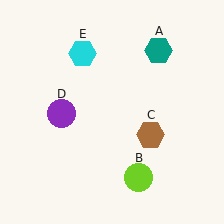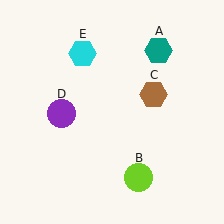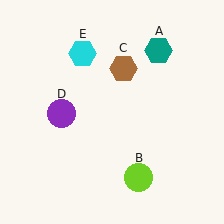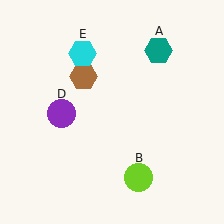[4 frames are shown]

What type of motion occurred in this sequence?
The brown hexagon (object C) rotated counterclockwise around the center of the scene.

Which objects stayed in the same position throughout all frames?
Teal hexagon (object A) and lime circle (object B) and purple circle (object D) and cyan hexagon (object E) remained stationary.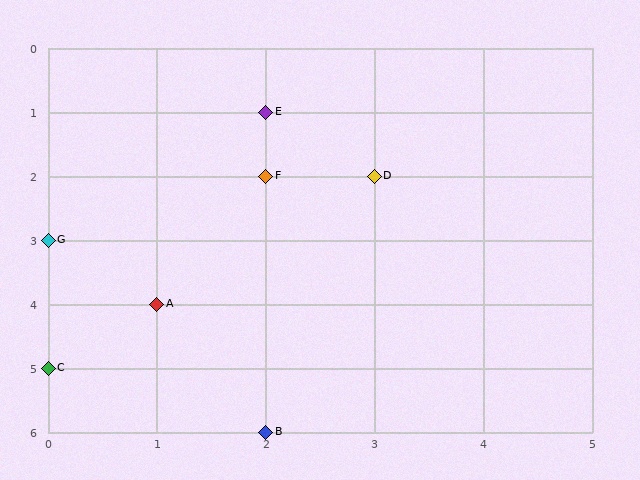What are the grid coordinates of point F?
Point F is at grid coordinates (2, 2).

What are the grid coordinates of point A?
Point A is at grid coordinates (1, 4).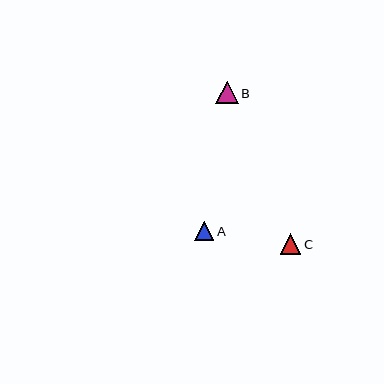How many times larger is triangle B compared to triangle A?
Triangle B is approximately 1.1 times the size of triangle A.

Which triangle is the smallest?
Triangle A is the smallest with a size of approximately 20 pixels.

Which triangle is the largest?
Triangle B is the largest with a size of approximately 23 pixels.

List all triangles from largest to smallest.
From largest to smallest: B, C, A.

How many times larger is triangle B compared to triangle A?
Triangle B is approximately 1.1 times the size of triangle A.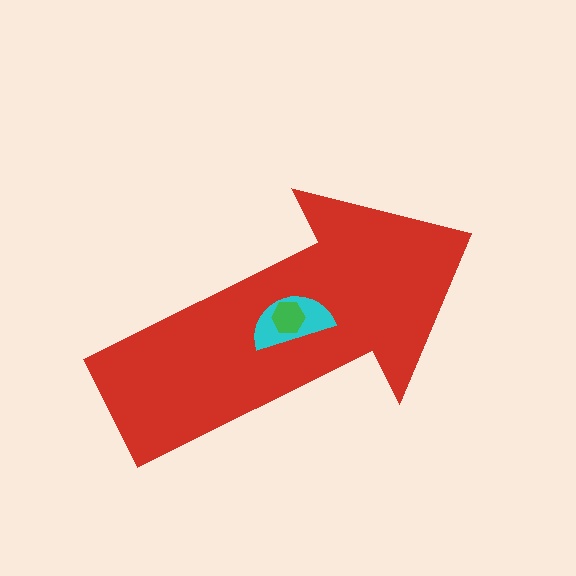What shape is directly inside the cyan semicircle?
The green hexagon.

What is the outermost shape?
The red arrow.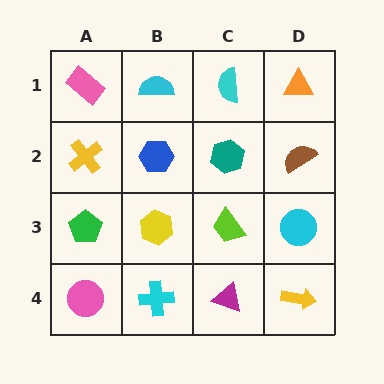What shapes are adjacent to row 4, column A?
A green pentagon (row 3, column A), a cyan cross (row 4, column B).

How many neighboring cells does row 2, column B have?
4.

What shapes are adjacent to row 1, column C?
A teal hexagon (row 2, column C), a cyan semicircle (row 1, column B), an orange triangle (row 1, column D).